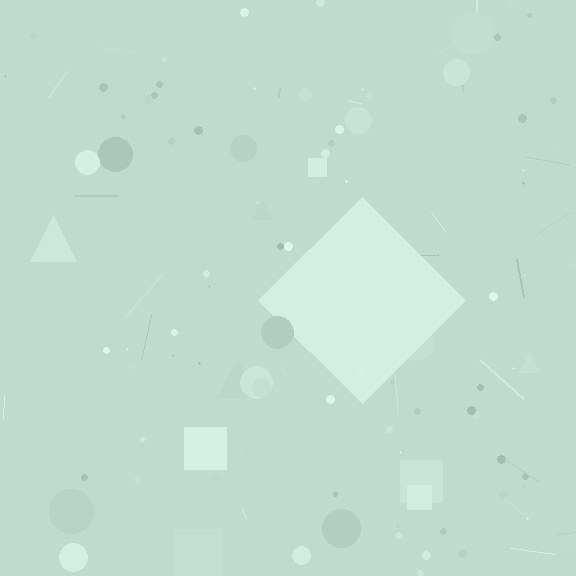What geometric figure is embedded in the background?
A diamond is embedded in the background.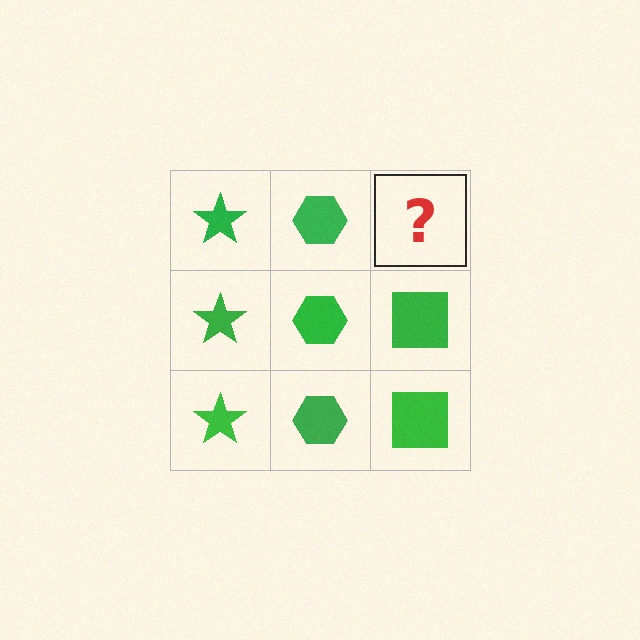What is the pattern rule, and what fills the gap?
The rule is that each column has a consistent shape. The gap should be filled with a green square.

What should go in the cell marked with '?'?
The missing cell should contain a green square.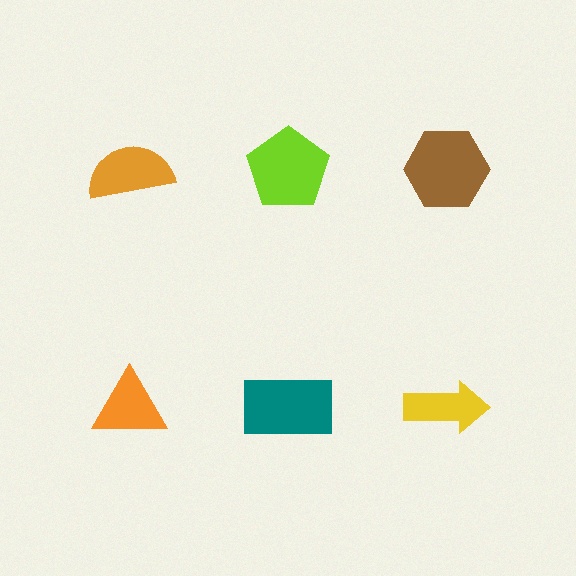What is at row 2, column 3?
A yellow arrow.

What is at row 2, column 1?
An orange triangle.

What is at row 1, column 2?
A lime pentagon.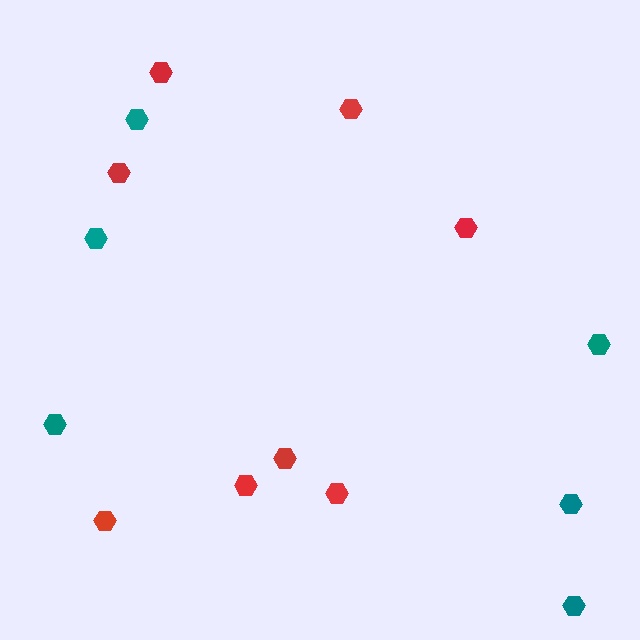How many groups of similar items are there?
There are 2 groups: one group of red hexagons (8) and one group of teal hexagons (6).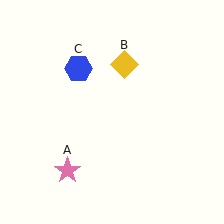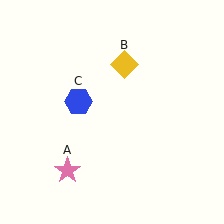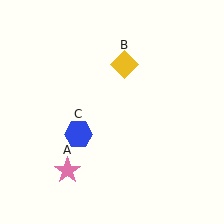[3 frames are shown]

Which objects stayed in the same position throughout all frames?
Pink star (object A) and yellow diamond (object B) remained stationary.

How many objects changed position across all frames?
1 object changed position: blue hexagon (object C).